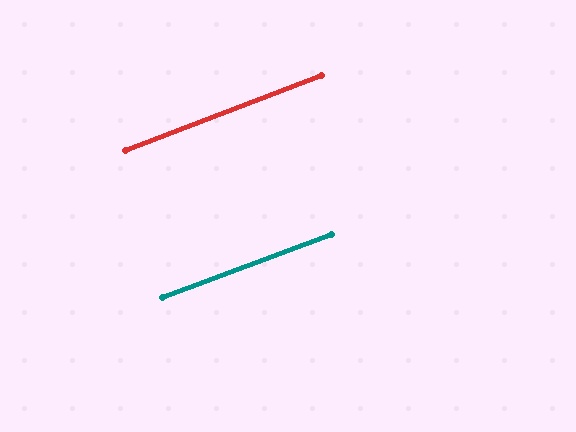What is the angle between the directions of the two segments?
Approximately 1 degree.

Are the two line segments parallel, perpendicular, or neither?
Parallel — their directions differ by only 0.6°.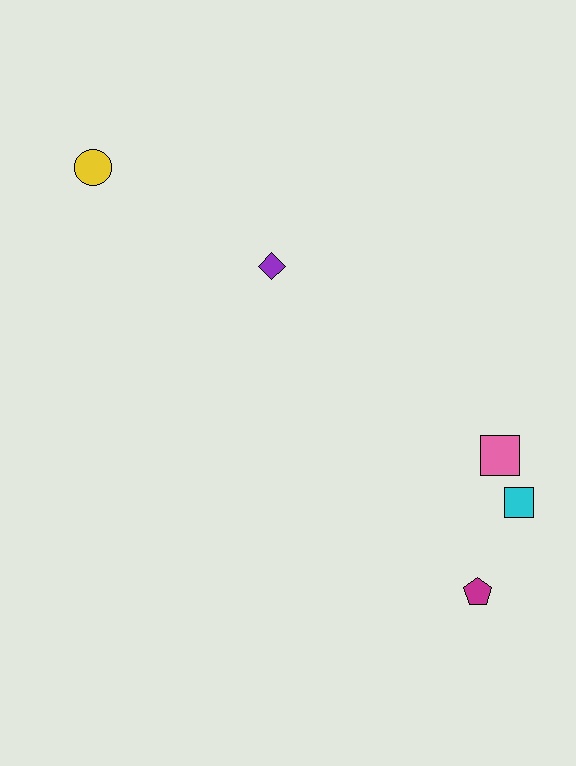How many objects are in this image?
There are 5 objects.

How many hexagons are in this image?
There are no hexagons.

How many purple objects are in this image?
There is 1 purple object.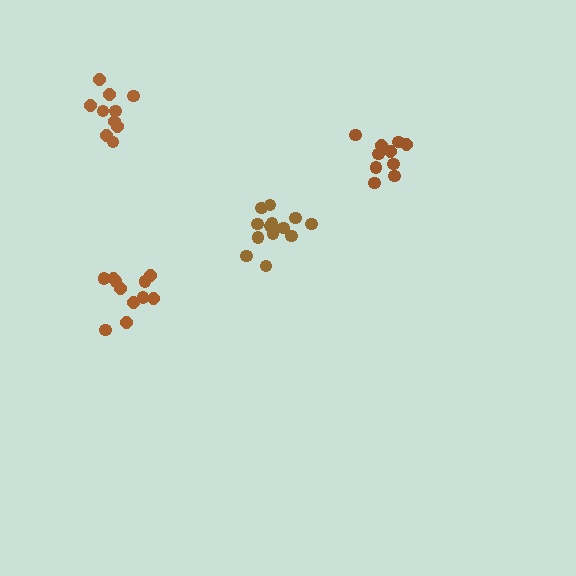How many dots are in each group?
Group 1: 11 dots, Group 2: 11 dots, Group 3: 10 dots, Group 4: 13 dots (45 total).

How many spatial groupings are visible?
There are 4 spatial groupings.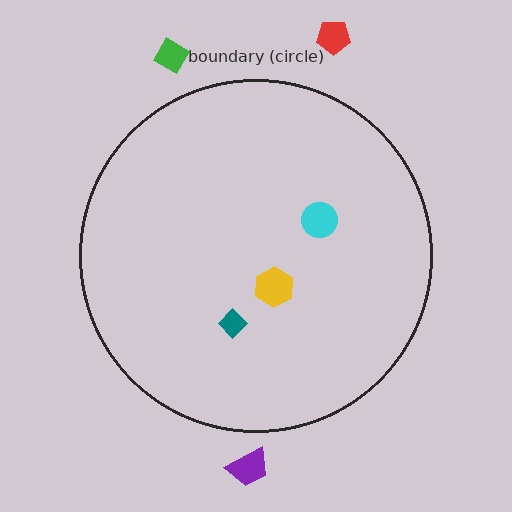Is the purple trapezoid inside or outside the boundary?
Outside.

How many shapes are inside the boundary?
3 inside, 3 outside.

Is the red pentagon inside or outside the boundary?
Outside.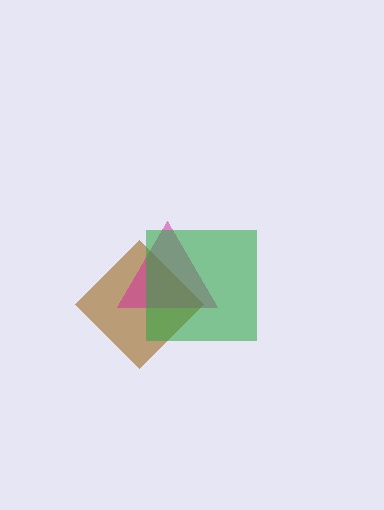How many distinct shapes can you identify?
There are 3 distinct shapes: a brown diamond, a magenta triangle, a green square.